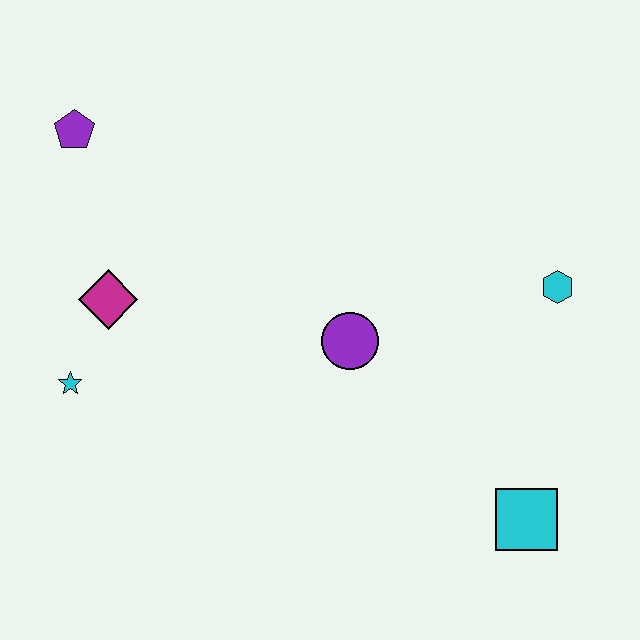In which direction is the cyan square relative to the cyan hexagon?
The cyan square is below the cyan hexagon.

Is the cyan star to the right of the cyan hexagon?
No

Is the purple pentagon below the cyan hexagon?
No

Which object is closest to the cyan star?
The magenta diamond is closest to the cyan star.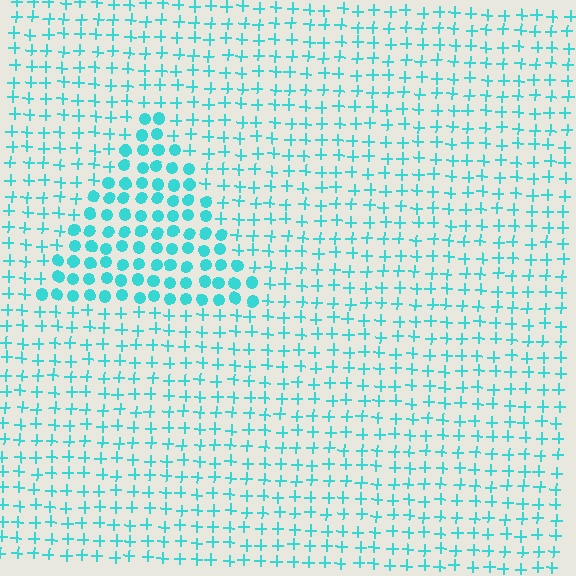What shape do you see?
I see a triangle.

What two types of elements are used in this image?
The image uses circles inside the triangle region and plus signs outside it.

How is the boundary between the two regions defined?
The boundary is defined by a change in element shape: circles inside vs. plus signs outside. All elements share the same color and spacing.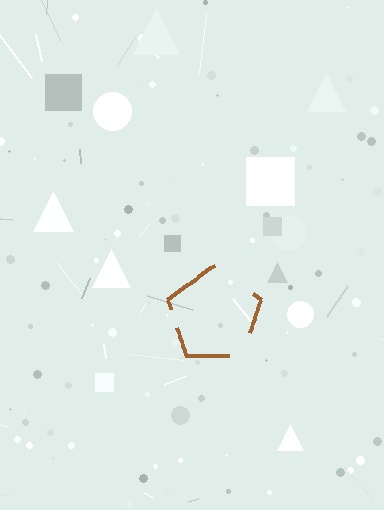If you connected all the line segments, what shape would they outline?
They would outline a pentagon.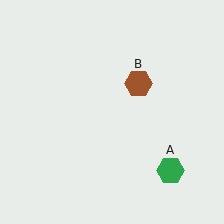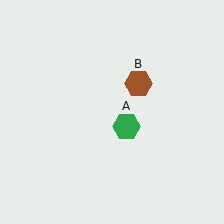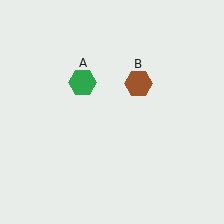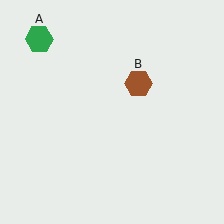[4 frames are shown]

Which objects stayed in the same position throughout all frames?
Brown hexagon (object B) remained stationary.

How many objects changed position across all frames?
1 object changed position: green hexagon (object A).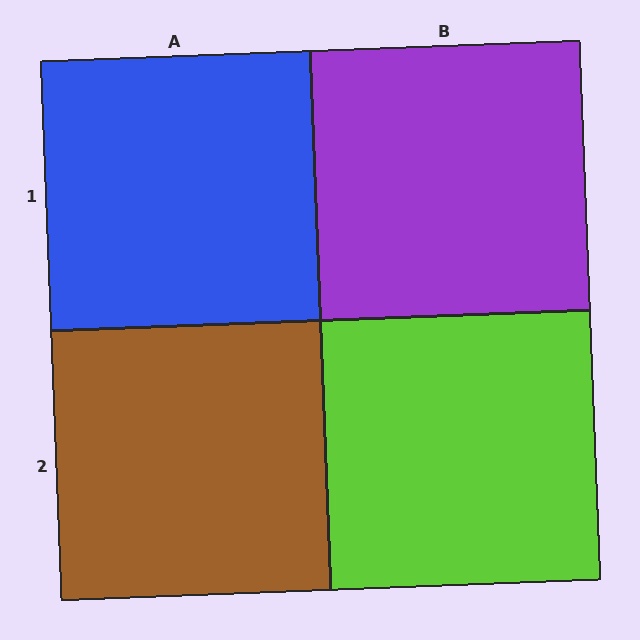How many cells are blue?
1 cell is blue.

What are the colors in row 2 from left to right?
Brown, lime.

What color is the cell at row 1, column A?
Blue.